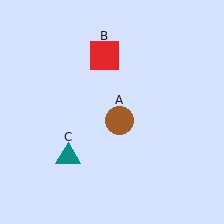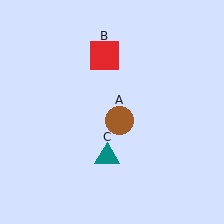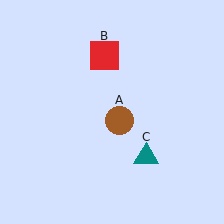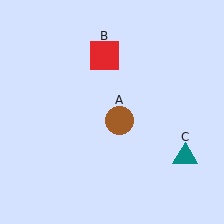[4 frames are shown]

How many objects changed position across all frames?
1 object changed position: teal triangle (object C).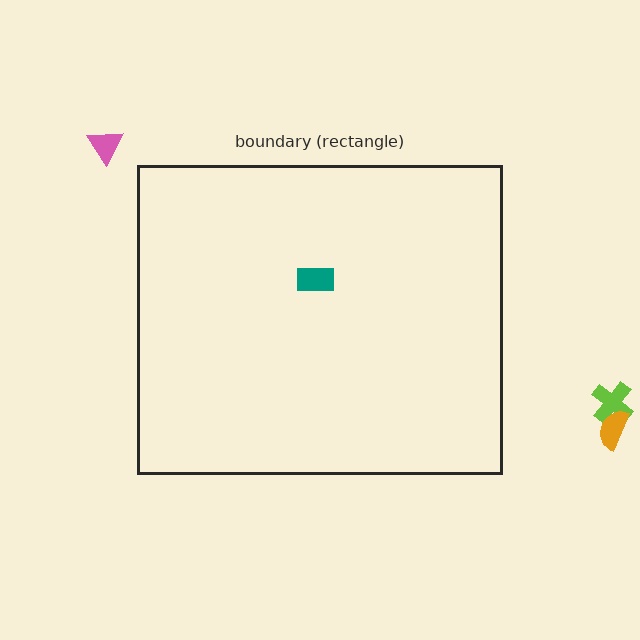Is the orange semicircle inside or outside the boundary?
Outside.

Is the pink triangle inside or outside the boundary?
Outside.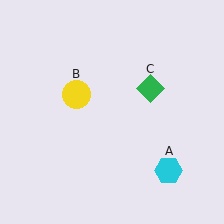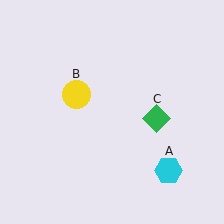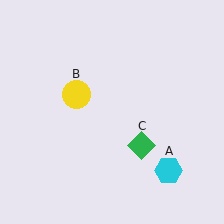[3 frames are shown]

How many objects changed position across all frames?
1 object changed position: green diamond (object C).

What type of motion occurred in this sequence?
The green diamond (object C) rotated clockwise around the center of the scene.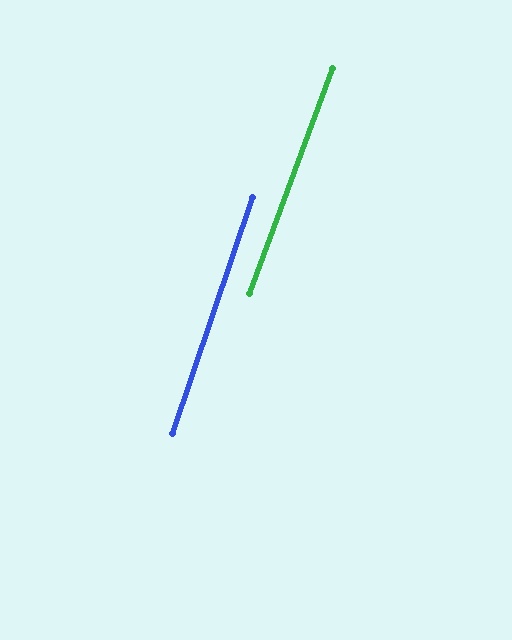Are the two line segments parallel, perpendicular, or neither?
Parallel — their directions differ by only 1.2°.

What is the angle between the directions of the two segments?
Approximately 1 degree.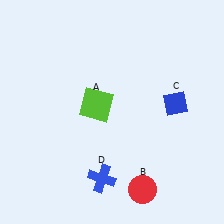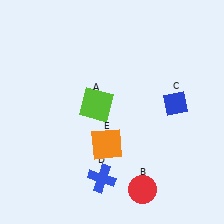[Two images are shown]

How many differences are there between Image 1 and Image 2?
There is 1 difference between the two images.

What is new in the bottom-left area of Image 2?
An orange square (E) was added in the bottom-left area of Image 2.